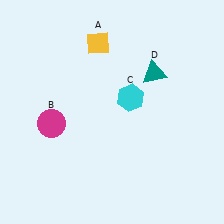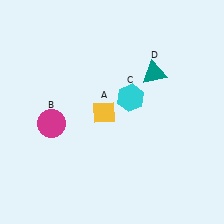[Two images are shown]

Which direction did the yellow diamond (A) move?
The yellow diamond (A) moved down.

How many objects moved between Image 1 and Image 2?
1 object moved between the two images.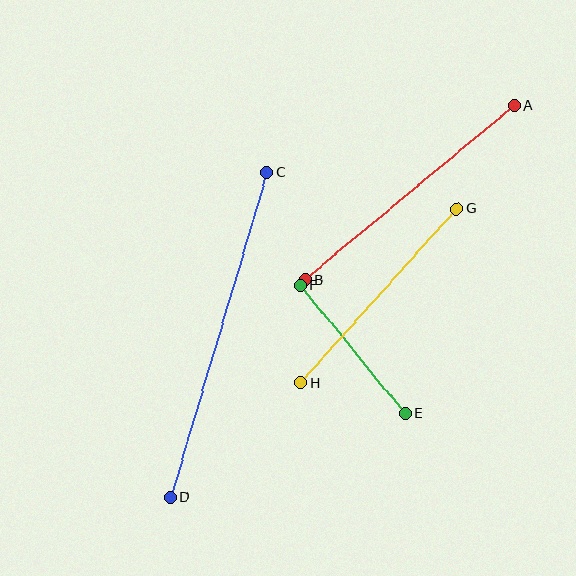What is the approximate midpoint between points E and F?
The midpoint is at approximately (353, 349) pixels.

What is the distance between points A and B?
The distance is approximately 272 pixels.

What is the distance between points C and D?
The distance is approximately 339 pixels.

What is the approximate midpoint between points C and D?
The midpoint is at approximately (219, 335) pixels.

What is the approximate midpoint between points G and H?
The midpoint is at approximately (379, 296) pixels.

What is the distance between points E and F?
The distance is approximately 165 pixels.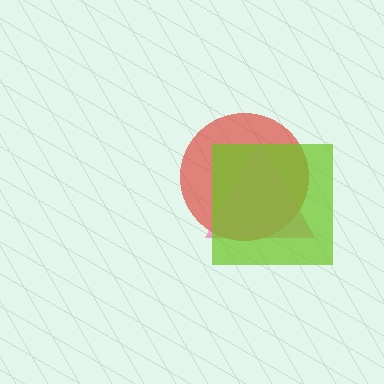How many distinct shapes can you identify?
There are 3 distinct shapes: a red circle, a pink triangle, a lime square.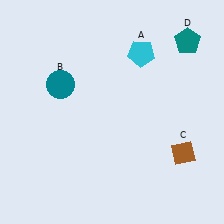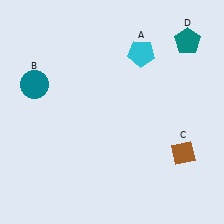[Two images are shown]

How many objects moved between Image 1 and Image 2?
1 object moved between the two images.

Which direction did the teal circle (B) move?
The teal circle (B) moved left.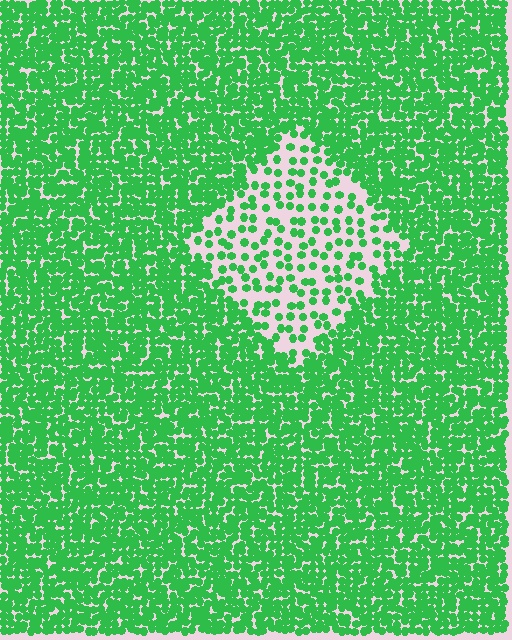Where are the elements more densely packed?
The elements are more densely packed outside the diamond boundary.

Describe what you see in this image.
The image contains small green elements arranged at two different densities. A diamond-shaped region is visible where the elements are less densely packed than the surrounding area.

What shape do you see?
I see a diamond.